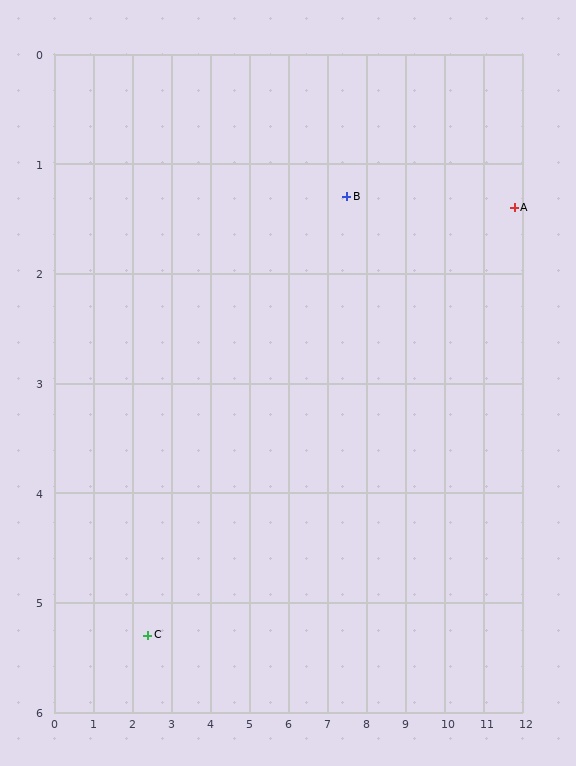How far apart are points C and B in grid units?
Points C and B are about 6.5 grid units apart.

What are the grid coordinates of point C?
Point C is at approximately (2.4, 5.3).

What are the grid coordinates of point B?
Point B is at approximately (7.5, 1.3).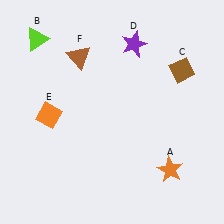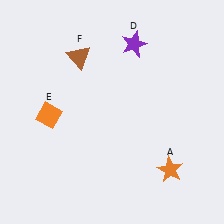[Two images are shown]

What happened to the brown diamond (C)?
The brown diamond (C) was removed in Image 2. It was in the top-right area of Image 1.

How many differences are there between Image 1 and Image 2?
There are 2 differences between the two images.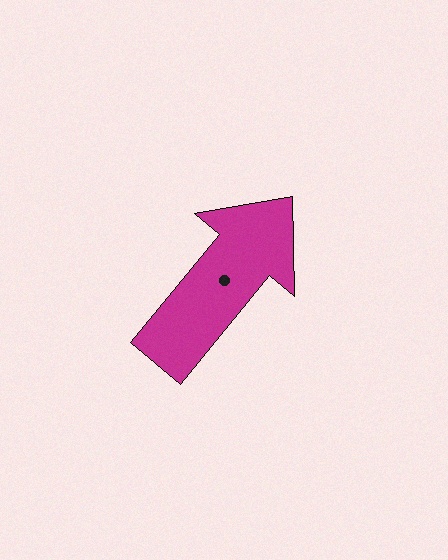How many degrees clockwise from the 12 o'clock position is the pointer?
Approximately 39 degrees.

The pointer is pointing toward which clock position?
Roughly 1 o'clock.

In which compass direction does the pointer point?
Northeast.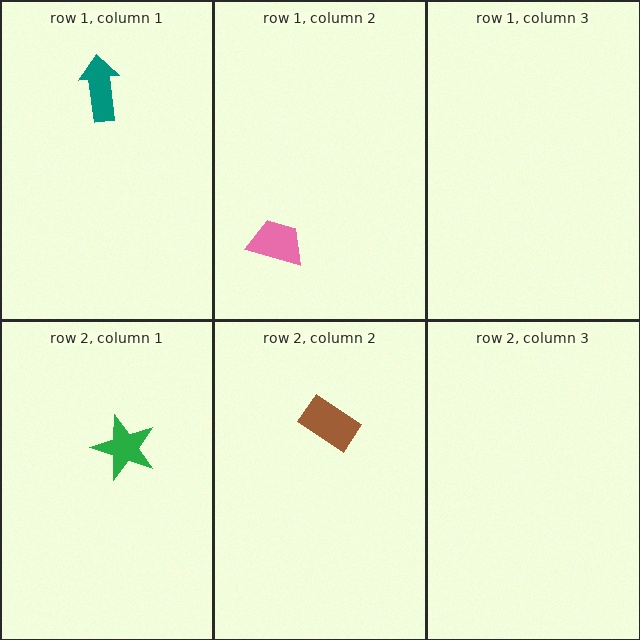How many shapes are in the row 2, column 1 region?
1.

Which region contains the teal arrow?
The row 1, column 1 region.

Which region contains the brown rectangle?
The row 2, column 2 region.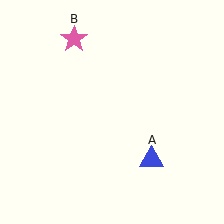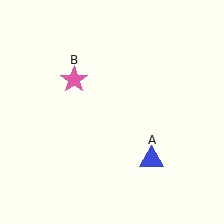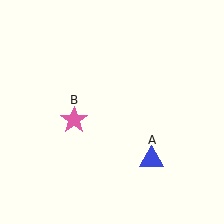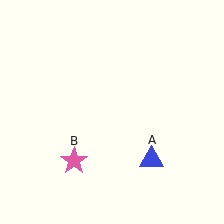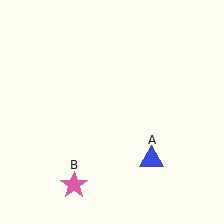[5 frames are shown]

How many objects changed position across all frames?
1 object changed position: pink star (object B).